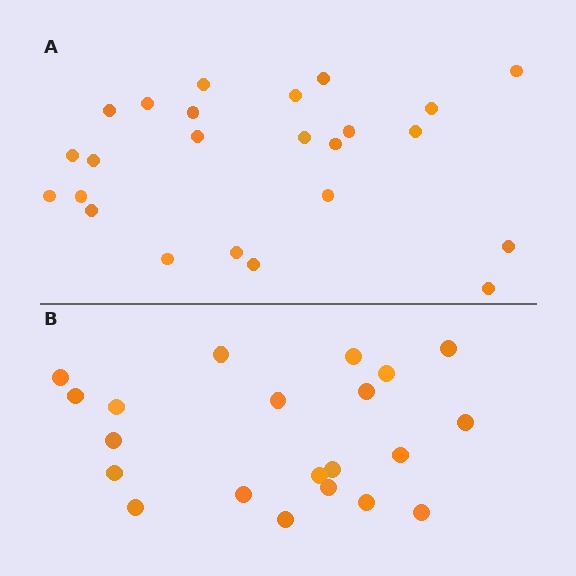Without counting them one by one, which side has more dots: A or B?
Region A (the top region) has more dots.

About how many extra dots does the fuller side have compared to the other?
Region A has just a few more — roughly 2 or 3 more dots than region B.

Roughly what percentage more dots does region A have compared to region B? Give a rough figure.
About 15% more.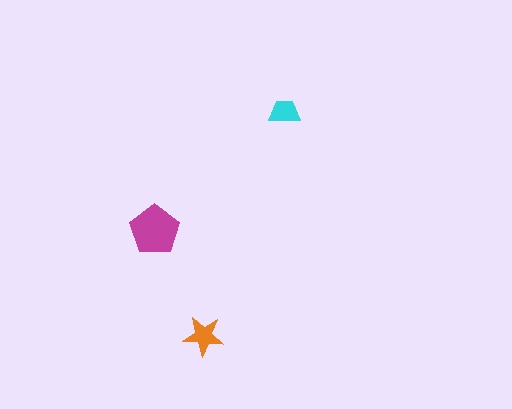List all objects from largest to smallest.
The magenta pentagon, the orange star, the cyan trapezoid.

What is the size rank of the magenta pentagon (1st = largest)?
1st.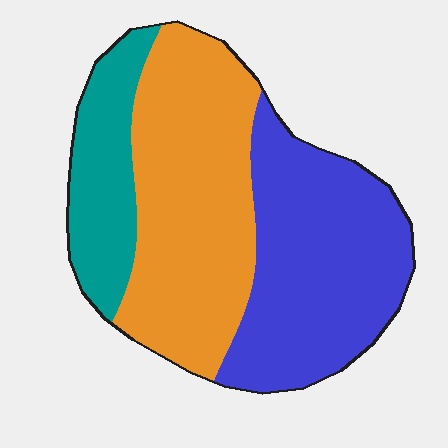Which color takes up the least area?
Teal, at roughly 20%.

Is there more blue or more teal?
Blue.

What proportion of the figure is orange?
Orange takes up between a quarter and a half of the figure.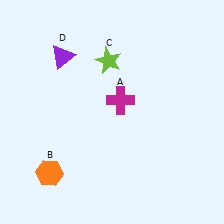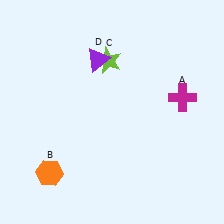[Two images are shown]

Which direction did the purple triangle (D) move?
The purple triangle (D) moved right.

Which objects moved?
The objects that moved are: the magenta cross (A), the purple triangle (D).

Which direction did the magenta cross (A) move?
The magenta cross (A) moved right.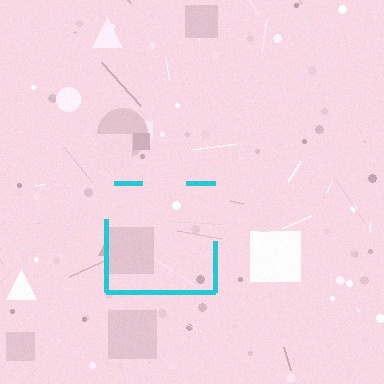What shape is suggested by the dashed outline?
The dashed outline suggests a square.